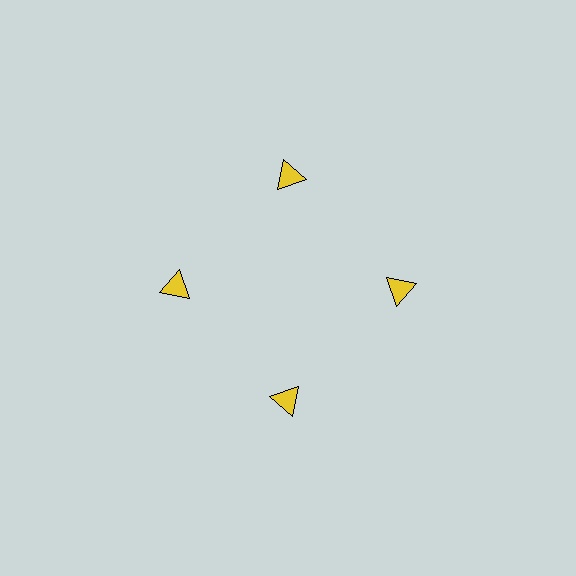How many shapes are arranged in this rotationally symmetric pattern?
There are 4 shapes, arranged in 4 groups of 1.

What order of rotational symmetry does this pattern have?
This pattern has 4-fold rotational symmetry.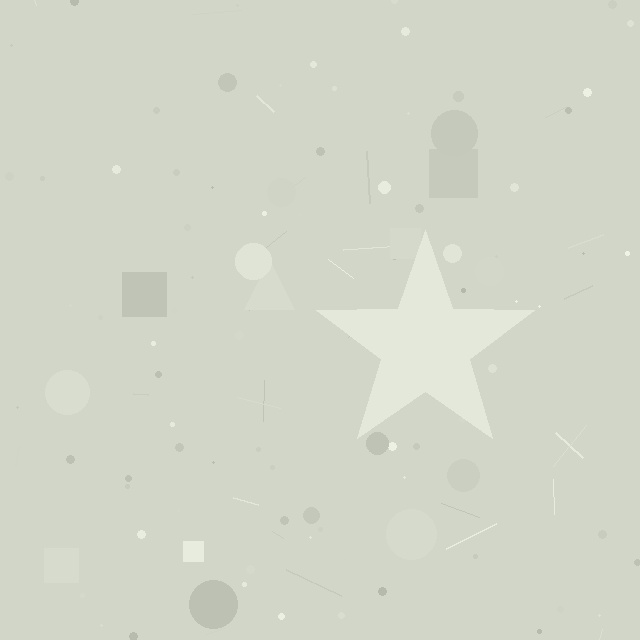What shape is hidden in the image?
A star is hidden in the image.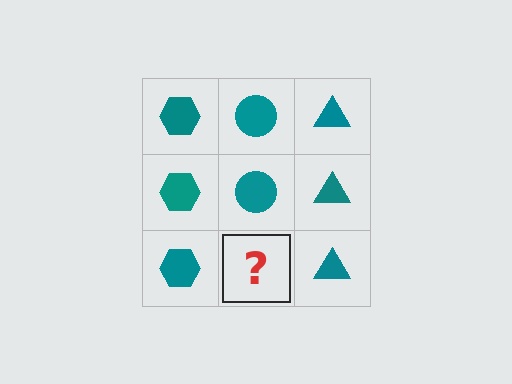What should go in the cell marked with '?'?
The missing cell should contain a teal circle.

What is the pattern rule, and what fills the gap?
The rule is that each column has a consistent shape. The gap should be filled with a teal circle.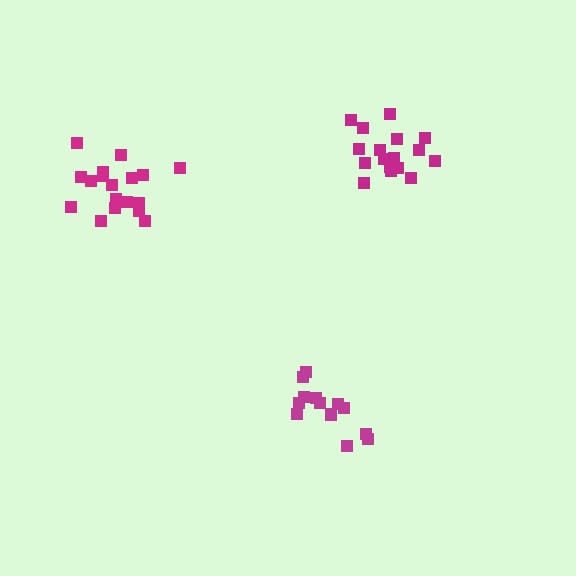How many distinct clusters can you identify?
There are 3 distinct clusters.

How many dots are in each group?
Group 1: 18 dots, Group 2: 13 dots, Group 3: 18 dots (49 total).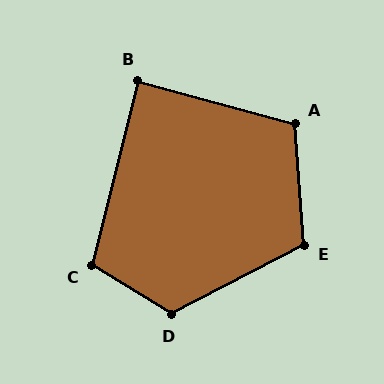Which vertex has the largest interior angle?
D, at approximately 121 degrees.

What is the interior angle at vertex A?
Approximately 109 degrees (obtuse).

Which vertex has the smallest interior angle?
B, at approximately 89 degrees.